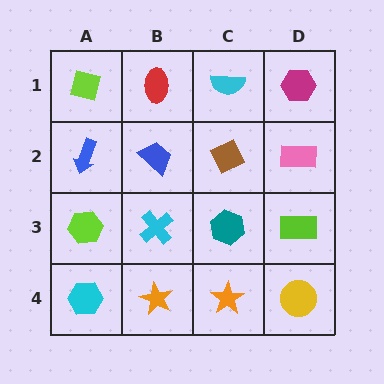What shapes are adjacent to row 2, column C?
A cyan semicircle (row 1, column C), a teal hexagon (row 3, column C), a blue trapezoid (row 2, column B), a pink rectangle (row 2, column D).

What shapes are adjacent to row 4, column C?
A teal hexagon (row 3, column C), an orange star (row 4, column B), a yellow circle (row 4, column D).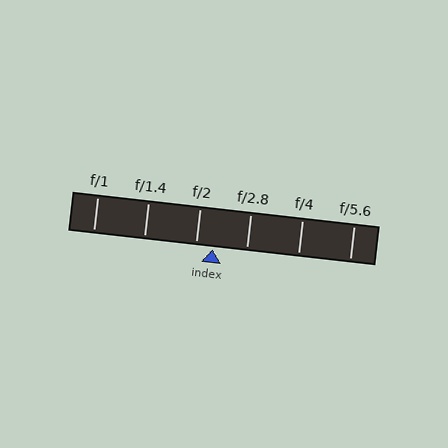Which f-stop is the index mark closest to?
The index mark is closest to f/2.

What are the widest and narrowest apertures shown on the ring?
The widest aperture shown is f/1 and the narrowest is f/5.6.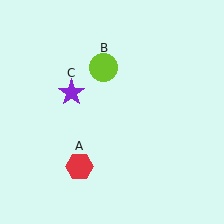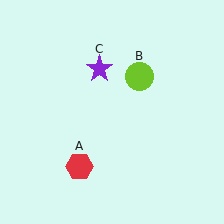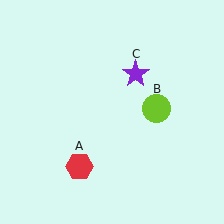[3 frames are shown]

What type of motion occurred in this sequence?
The lime circle (object B), purple star (object C) rotated clockwise around the center of the scene.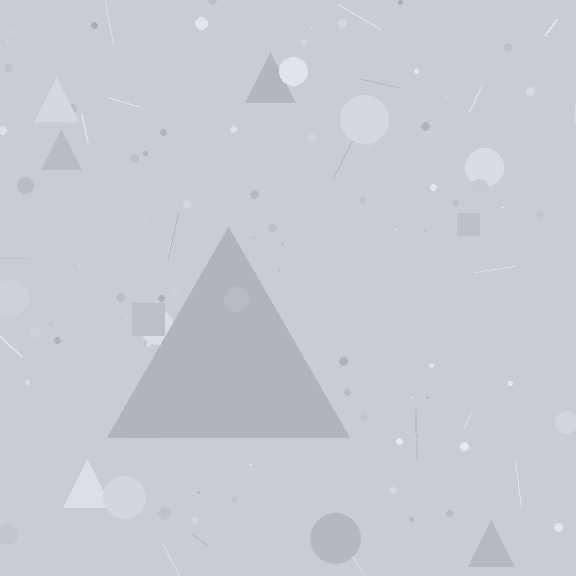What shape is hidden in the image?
A triangle is hidden in the image.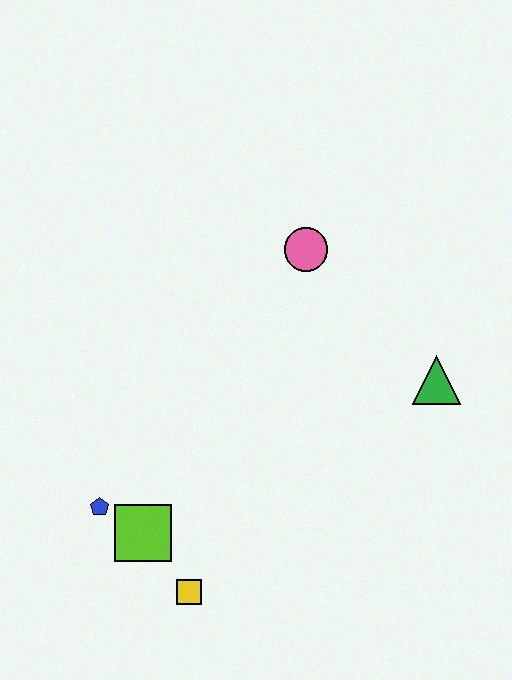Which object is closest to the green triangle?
The pink circle is closest to the green triangle.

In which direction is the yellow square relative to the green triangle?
The yellow square is to the left of the green triangle.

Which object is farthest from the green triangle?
The blue pentagon is farthest from the green triangle.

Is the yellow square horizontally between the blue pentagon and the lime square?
No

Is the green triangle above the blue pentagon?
Yes